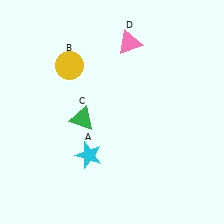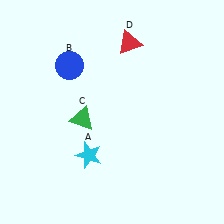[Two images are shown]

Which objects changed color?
B changed from yellow to blue. D changed from pink to red.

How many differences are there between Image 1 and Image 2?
There are 2 differences between the two images.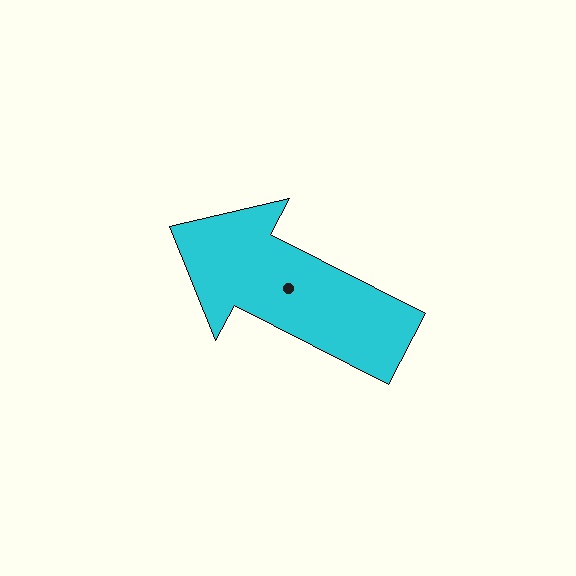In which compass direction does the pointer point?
Northwest.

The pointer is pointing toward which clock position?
Roughly 10 o'clock.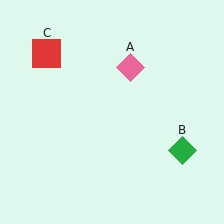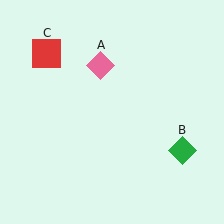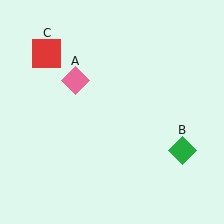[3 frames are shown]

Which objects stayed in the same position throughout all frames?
Green diamond (object B) and red square (object C) remained stationary.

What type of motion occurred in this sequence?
The pink diamond (object A) rotated counterclockwise around the center of the scene.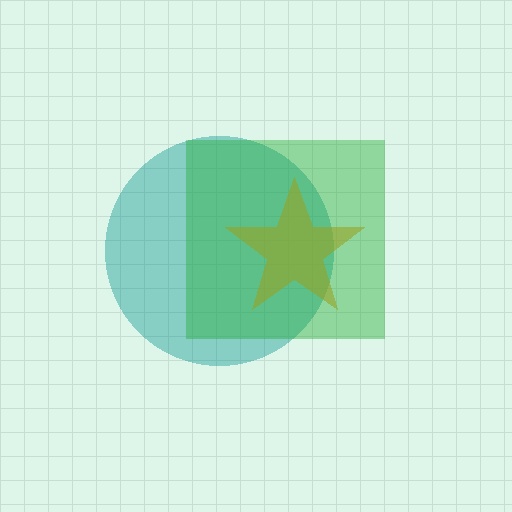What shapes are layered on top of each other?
The layered shapes are: a teal circle, an orange star, a green square.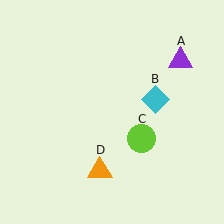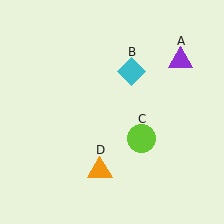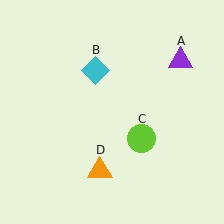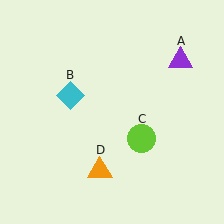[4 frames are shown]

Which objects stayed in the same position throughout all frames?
Purple triangle (object A) and lime circle (object C) and orange triangle (object D) remained stationary.